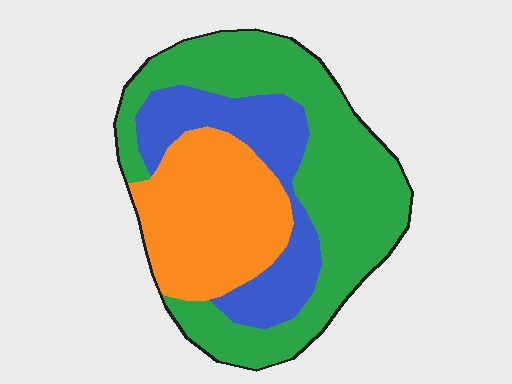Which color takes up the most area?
Green, at roughly 50%.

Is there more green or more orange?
Green.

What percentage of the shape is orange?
Orange covers about 30% of the shape.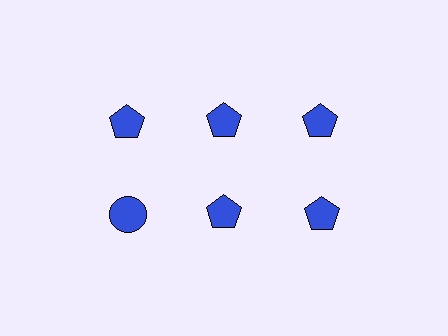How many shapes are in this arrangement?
There are 6 shapes arranged in a grid pattern.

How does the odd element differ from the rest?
It has a different shape: circle instead of pentagon.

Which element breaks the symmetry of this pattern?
The blue circle in the second row, leftmost column breaks the symmetry. All other shapes are blue pentagons.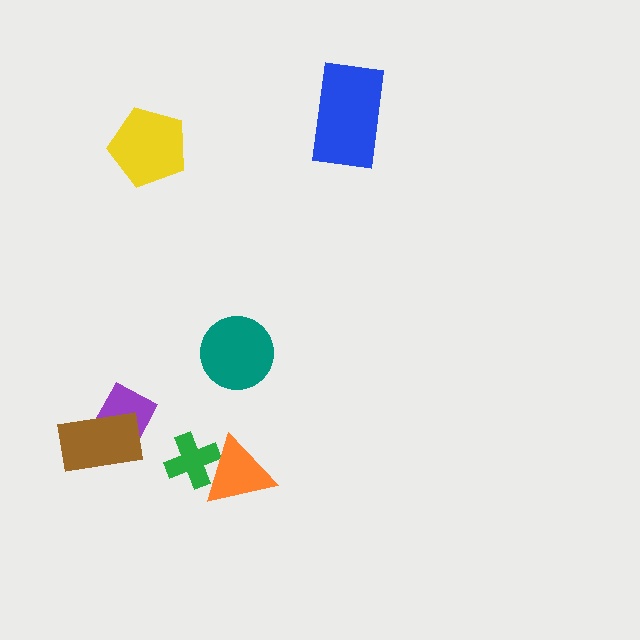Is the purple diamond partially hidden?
Yes, it is partially covered by another shape.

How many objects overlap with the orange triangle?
1 object overlaps with the orange triangle.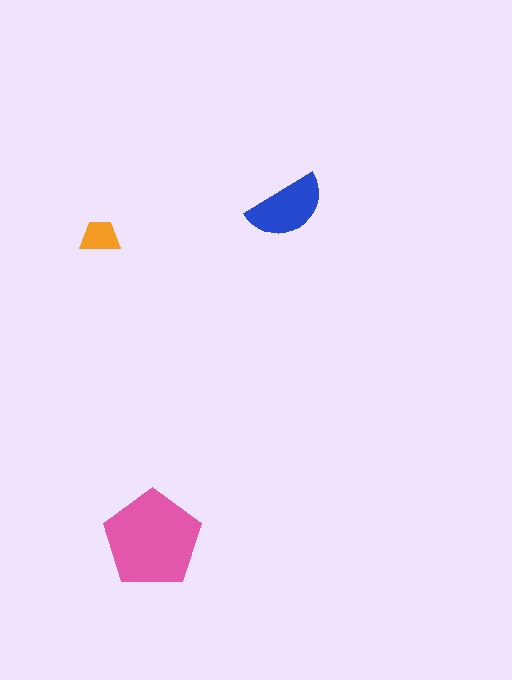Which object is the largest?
The pink pentagon.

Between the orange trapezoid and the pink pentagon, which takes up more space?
The pink pentagon.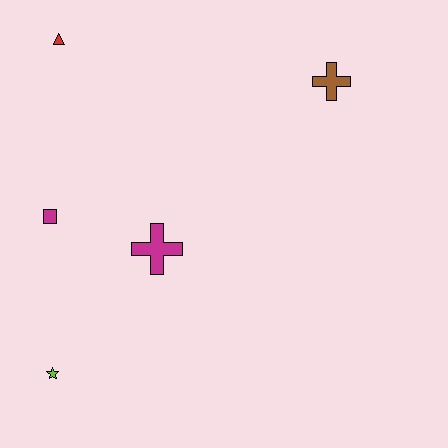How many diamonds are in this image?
There are no diamonds.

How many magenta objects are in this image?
There are 2 magenta objects.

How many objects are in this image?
There are 5 objects.